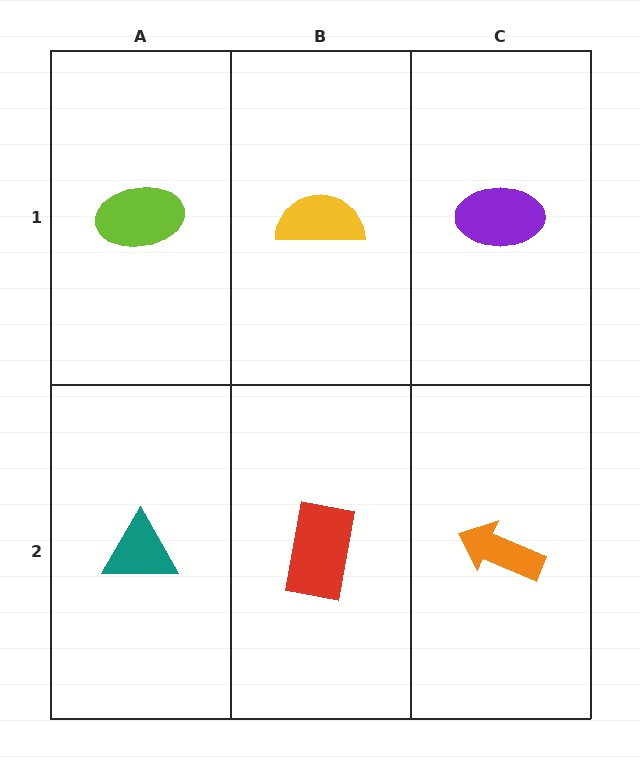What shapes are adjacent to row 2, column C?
A purple ellipse (row 1, column C), a red rectangle (row 2, column B).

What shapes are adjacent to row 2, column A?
A lime ellipse (row 1, column A), a red rectangle (row 2, column B).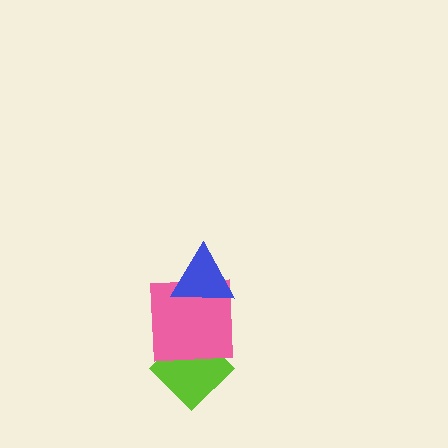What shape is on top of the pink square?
The blue triangle is on top of the pink square.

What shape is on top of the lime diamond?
The pink square is on top of the lime diamond.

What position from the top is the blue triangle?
The blue triangle is 1st from the top.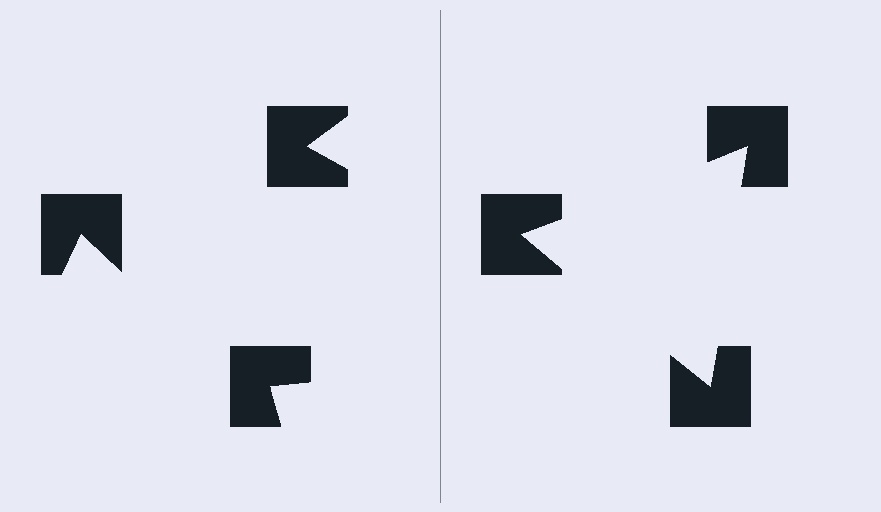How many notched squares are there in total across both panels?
6 — 3 on each side.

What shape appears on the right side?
An illusory triangle.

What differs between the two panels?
The notched squares are positioned identically on both sides; only the wedge orientations differ. On the right they align to a triangle; on the left they are misaligned.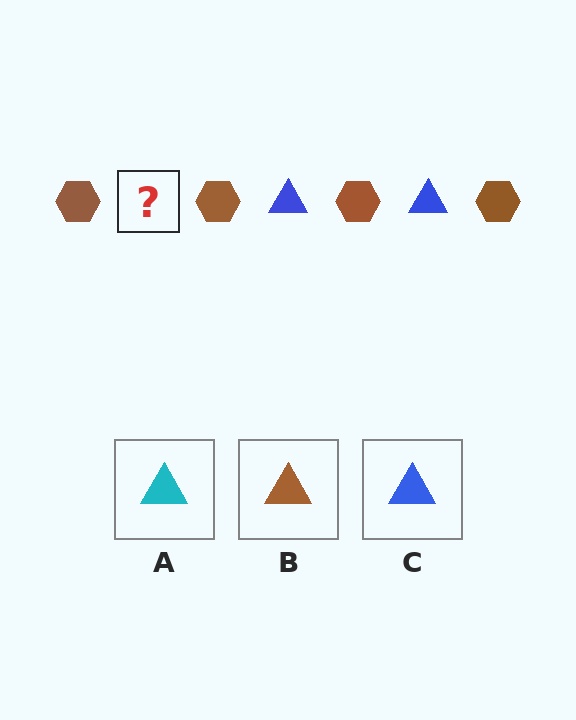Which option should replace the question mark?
Option C.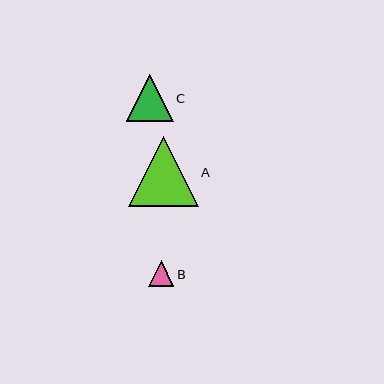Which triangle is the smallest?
Triangle B is the smallest with a size of approximately 25 pixels.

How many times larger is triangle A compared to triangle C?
Triangle A is approximately 1.5 times the size of triangle C.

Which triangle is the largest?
Triangle A is the largest with a size of approximately 70 pixels.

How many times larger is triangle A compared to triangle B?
Triangle A is approximately 2.7 times the size of triangle B.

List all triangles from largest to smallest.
From largest to smallest: A, C, B.